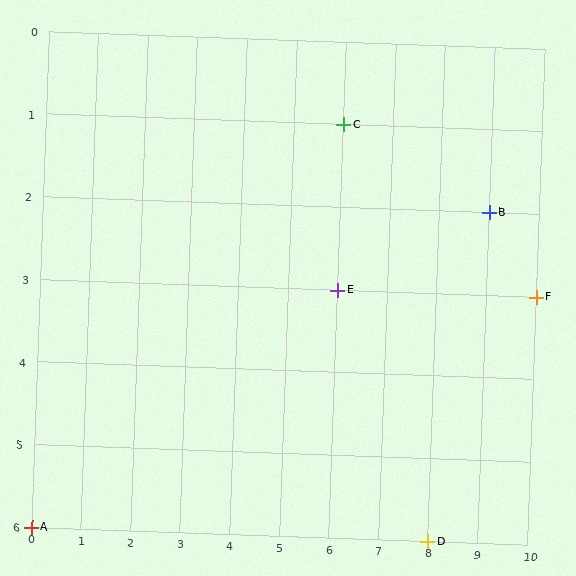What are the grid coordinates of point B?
Point B is at grid coordinates (9, 2).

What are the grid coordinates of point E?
Point E is at grid coordinates (6, 3).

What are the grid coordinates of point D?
Point D is at grid coordinates (8, 6).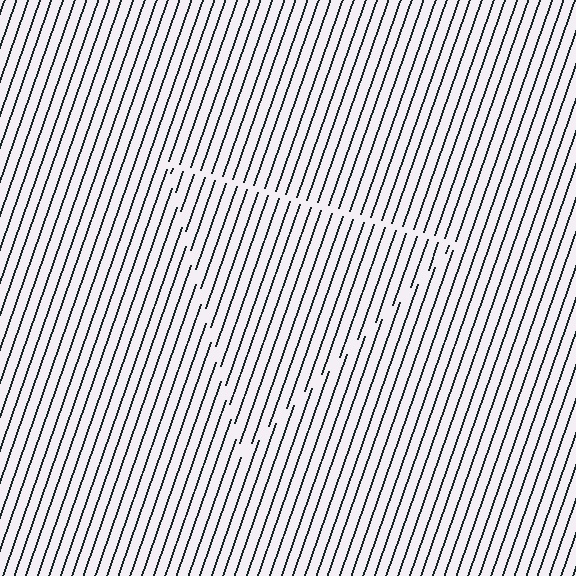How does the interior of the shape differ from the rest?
The interior of the shape contains the same grating, shifted by half a period — the contour is defined by the phase discontinuity where line-ends from the inner and outer gratings abut.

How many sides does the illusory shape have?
3 sides — the line-ends trace a triangle.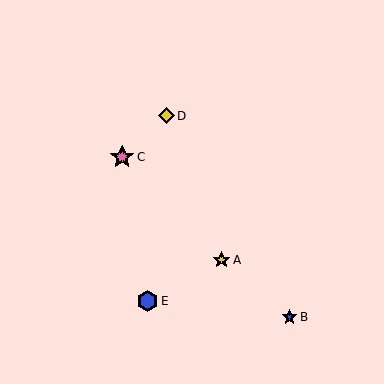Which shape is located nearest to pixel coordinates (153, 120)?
The yellow diamond (labeled D) at (166, 116) is nearest to that location.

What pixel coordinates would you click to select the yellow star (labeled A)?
Click at (222, 260) to select the yellow star A.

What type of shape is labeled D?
Shape D is a yellow diamond.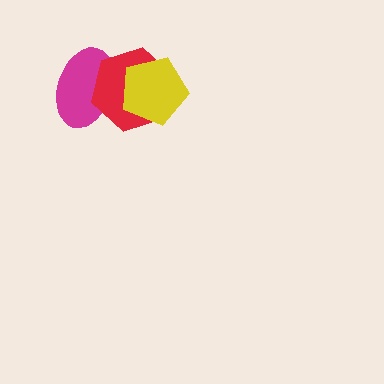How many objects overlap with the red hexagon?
2 objects overlap with the red hexagon.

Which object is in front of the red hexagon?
The yellow pentagon is in front of the red hexagon.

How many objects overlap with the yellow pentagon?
2 objects overlap with the yellow pentagon.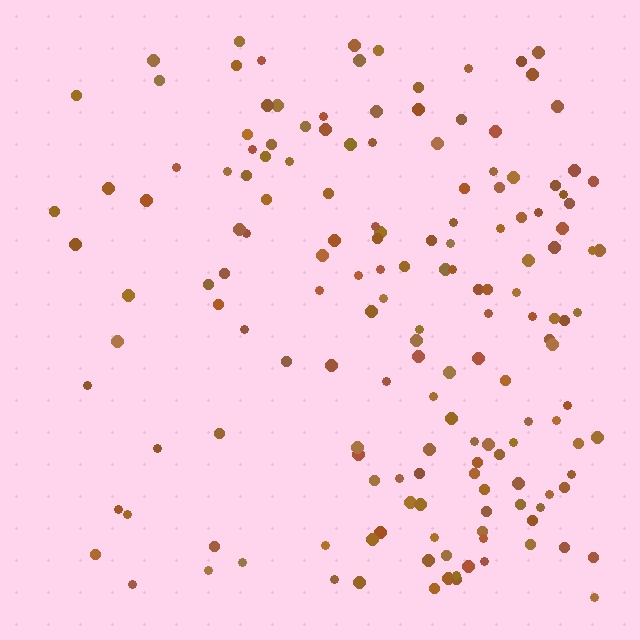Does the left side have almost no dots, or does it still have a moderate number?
Still a moderate number, just noticeably fewer than the right.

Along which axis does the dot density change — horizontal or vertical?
Horizontal.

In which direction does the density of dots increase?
From left to right, with the right side densest.